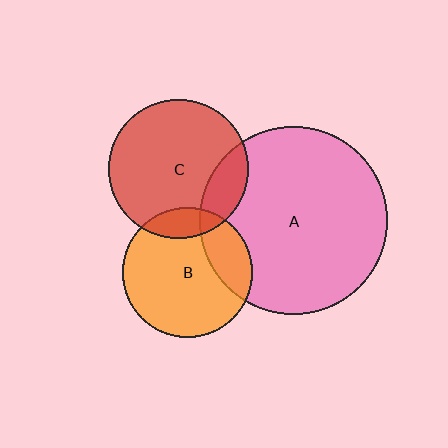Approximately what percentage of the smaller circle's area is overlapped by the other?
Approximately 20%.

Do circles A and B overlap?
Yes.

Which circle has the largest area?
Circle A (pink).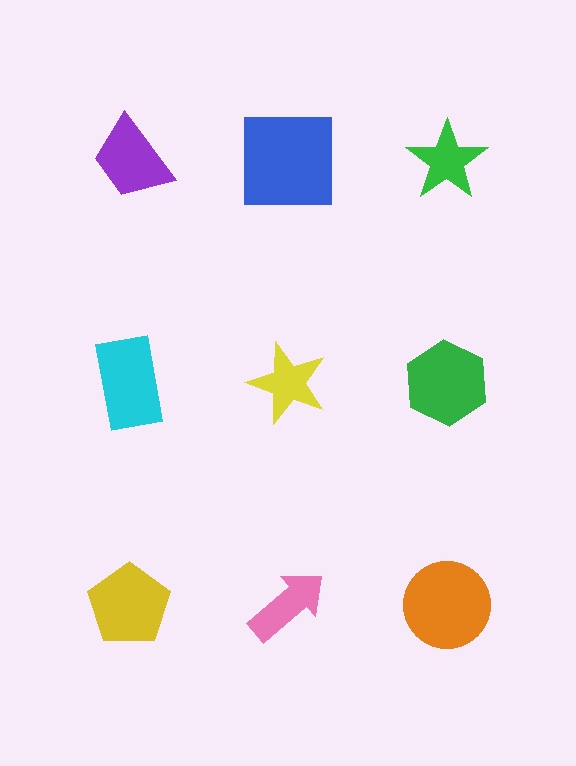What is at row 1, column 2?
A blue square.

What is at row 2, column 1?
A cyan rectangle.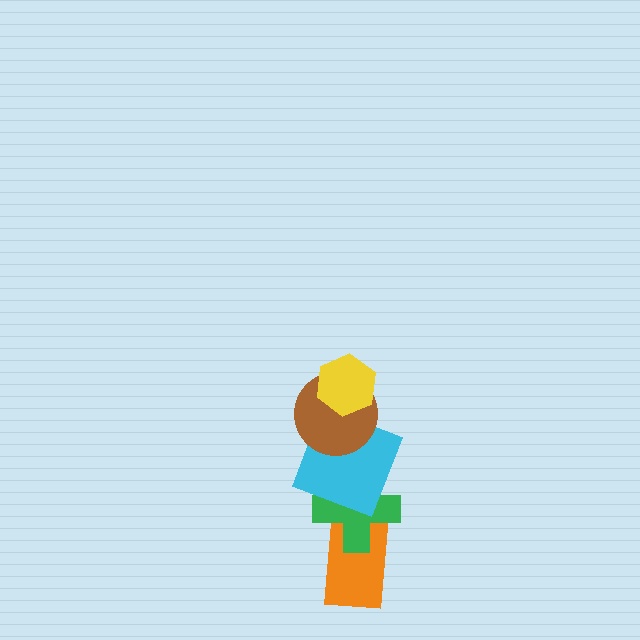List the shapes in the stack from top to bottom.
From top to bottom: the yellow hexagon, the brown circle, the cyan square, the green cross, the orange rectangle.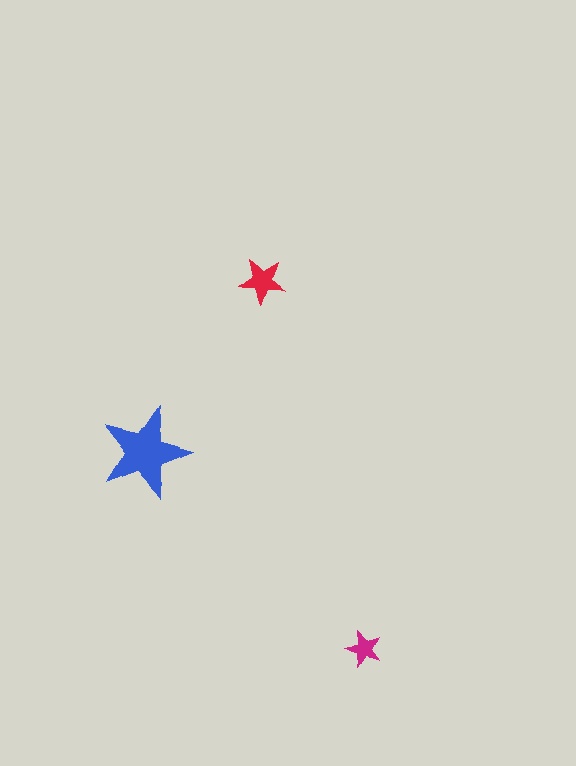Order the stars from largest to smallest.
the blue one, the red one, the magenta one.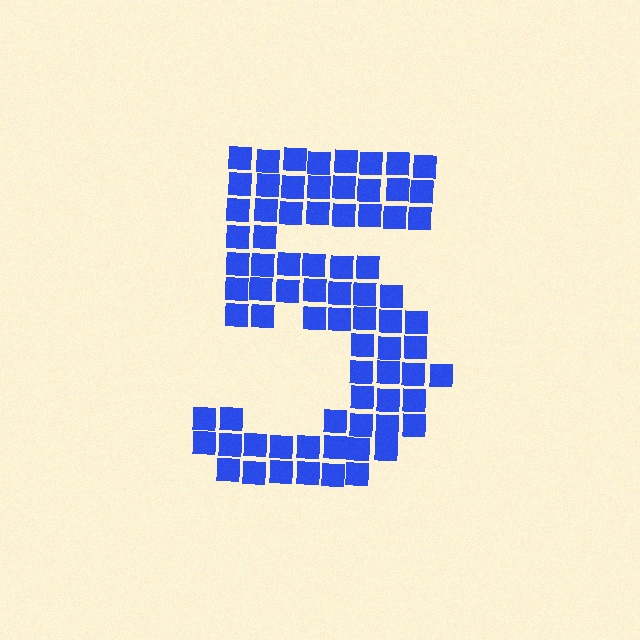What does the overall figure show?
The overall figure shows the digit 5.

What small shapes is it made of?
It is made of small squares.